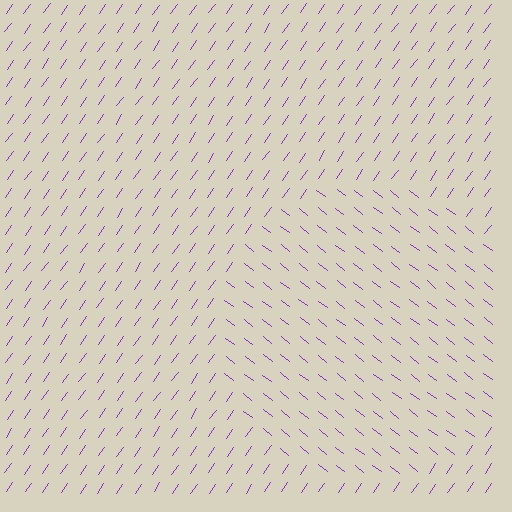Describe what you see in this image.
The image is filled with small purple line segments. A circle region in the image has lines oriented differently from the surrounding lines, creating a visible texture boundary.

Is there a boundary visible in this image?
Yes, there is a texture boundary formed by a change in line orientation.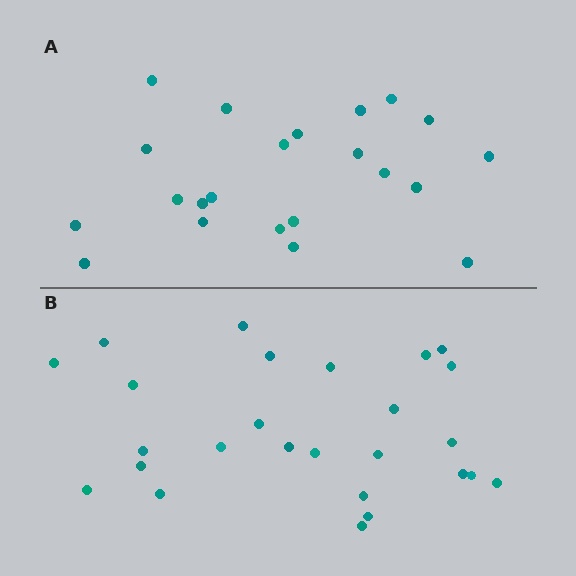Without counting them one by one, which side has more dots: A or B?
Region B (the bottom region) has more dots.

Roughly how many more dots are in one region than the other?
Region B has about 4 more dots than region A.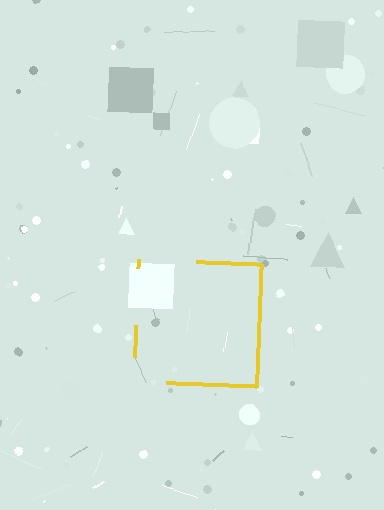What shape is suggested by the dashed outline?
The dashed outline suggests a square.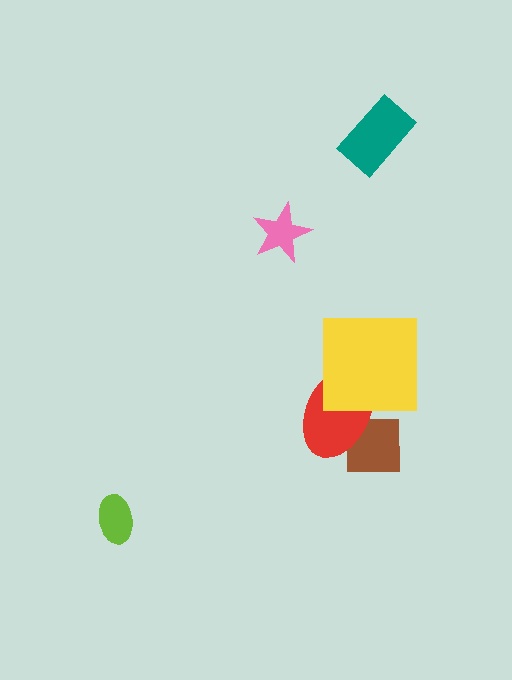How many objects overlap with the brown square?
1 object overlaps with the brown square.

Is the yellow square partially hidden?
No, no other shape covers it.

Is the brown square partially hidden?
Yes, it is partially covered by another shape.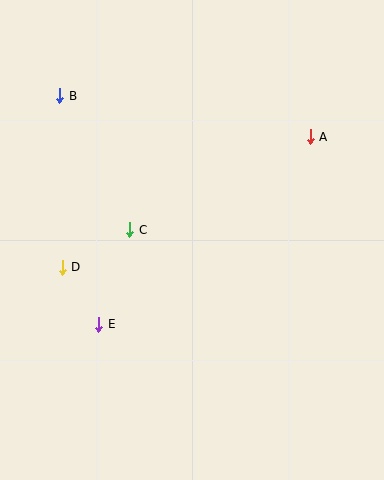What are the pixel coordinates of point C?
Point C is at (130, 230).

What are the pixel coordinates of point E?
Point E is at (99, 324).